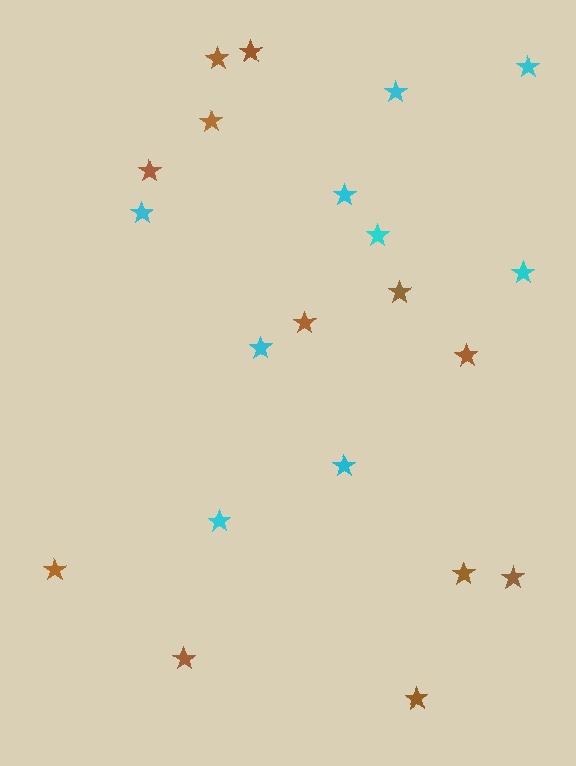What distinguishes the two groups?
There are 2 groups: one group of cyan stars (9) and one group of brown stars (12).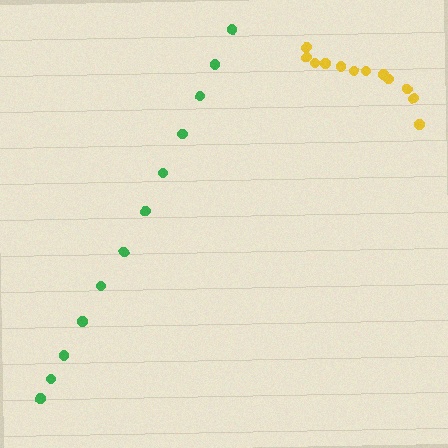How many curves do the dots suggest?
There are 2 distinct paths.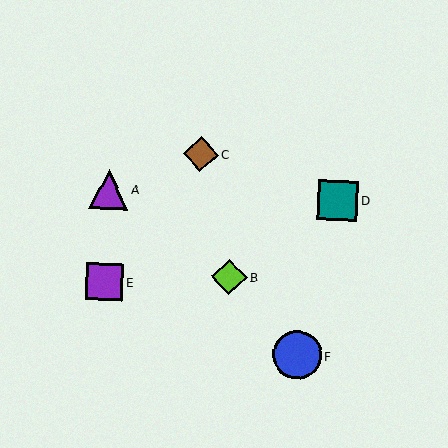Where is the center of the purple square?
The center of the purple square is at (104, 282).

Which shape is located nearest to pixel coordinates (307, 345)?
The blue circle (labeled F) at (297, 355) is nearest to that location.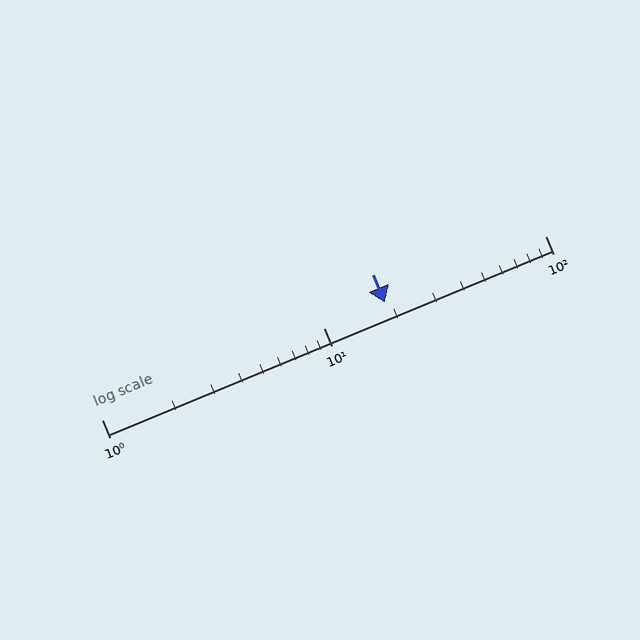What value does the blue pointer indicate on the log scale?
The pointer indicates approximately 19.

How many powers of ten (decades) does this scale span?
The scale spans 2 decades, from 1 to 100.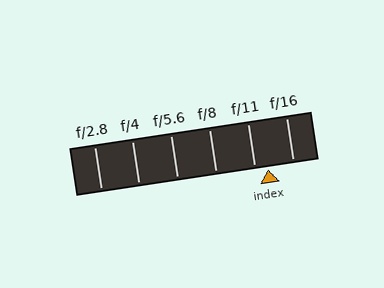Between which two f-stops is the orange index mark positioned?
The index mark is between f/11 and f/16.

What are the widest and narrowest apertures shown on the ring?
The widest aperture shown is f/2.8 and the narrowest is f/16.